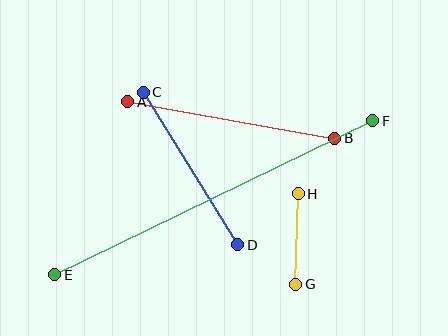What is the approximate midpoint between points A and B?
The midpoint is at approximately (231, 120) pixels.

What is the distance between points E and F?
The distance is approximately 353 pixels.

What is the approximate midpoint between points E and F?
The midpoint is at approximately (214, 198) pixels.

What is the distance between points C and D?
The distance is approximately 179 pixels.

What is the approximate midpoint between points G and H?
The midpoint is at approximately (297, 239) pixels.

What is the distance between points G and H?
The distance is approximately 90 pixels.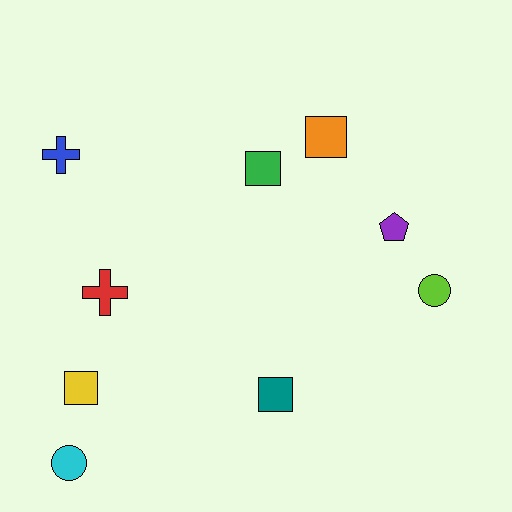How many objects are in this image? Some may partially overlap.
There are 9 objects.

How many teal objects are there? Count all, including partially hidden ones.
There is 1 teal object.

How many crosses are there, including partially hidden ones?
There are 2 crosses.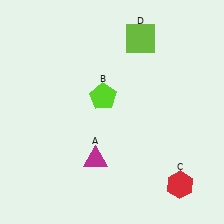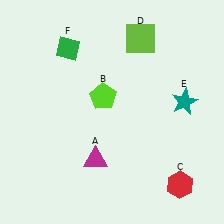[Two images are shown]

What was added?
A teal star (E), a green diamond (F) were added in Image 2.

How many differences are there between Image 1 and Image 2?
There are 2 differences between the two images.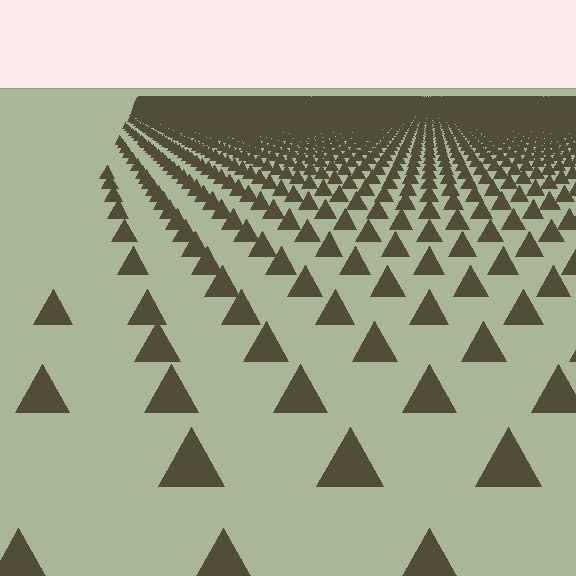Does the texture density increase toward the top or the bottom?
Density increases toward the top.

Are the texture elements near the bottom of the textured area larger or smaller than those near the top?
Larger. Near the bottom, elements are closer to the viewer and appear at a bigger on-screen size.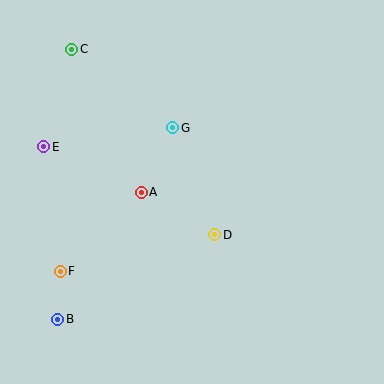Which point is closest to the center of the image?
Point D at (215, 235) is closest to the center.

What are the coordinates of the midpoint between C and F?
The midpoint between C and F is at (66, 160).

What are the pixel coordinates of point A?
Point A is at (141, 192).